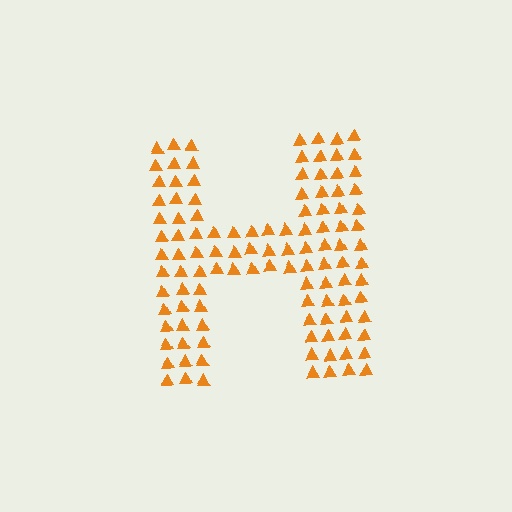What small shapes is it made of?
It is made of small triangles.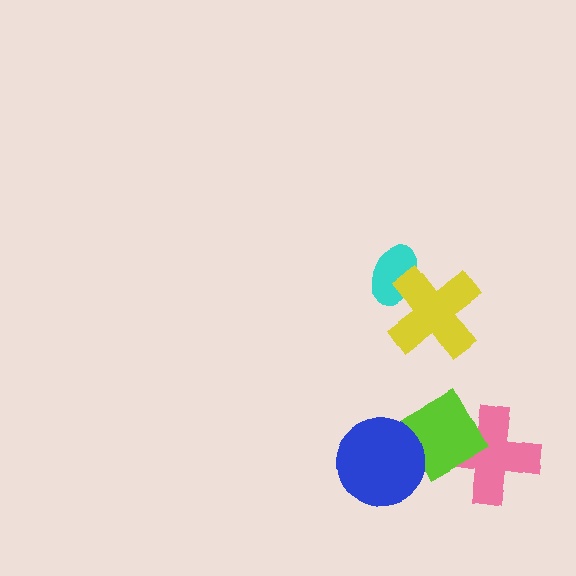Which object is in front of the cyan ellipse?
The yellow cross is in front of the cyan ellipse.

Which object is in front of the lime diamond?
The blue circle is in front of the lime diamond.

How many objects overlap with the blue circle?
1 object overlaps with the blue circle.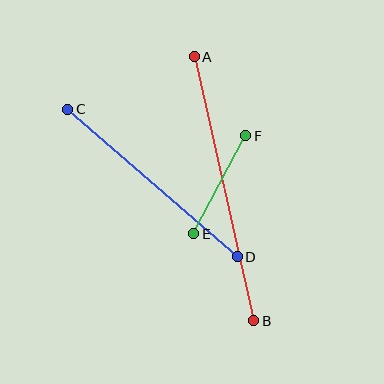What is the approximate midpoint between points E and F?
The midpoint is at approximately (220, 185) pixels.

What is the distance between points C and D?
The distance is approximately 225 pixels.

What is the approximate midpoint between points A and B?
The midpoint is at approximately (224, 189) pixels.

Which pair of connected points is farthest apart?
Points A and B are farthest apart.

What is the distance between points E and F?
The distance is approximately 111 pixels.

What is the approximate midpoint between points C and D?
The midpoint is at approximately (153, 183) pixels.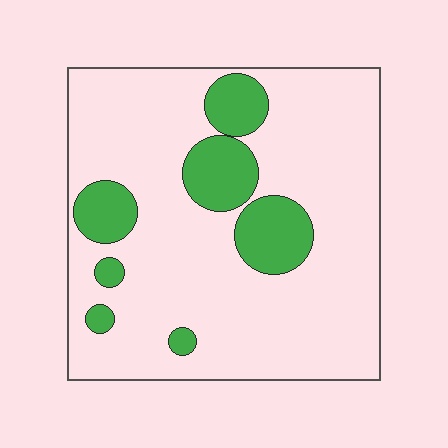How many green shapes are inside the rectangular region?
7.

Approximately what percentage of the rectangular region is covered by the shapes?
Approximately 20%.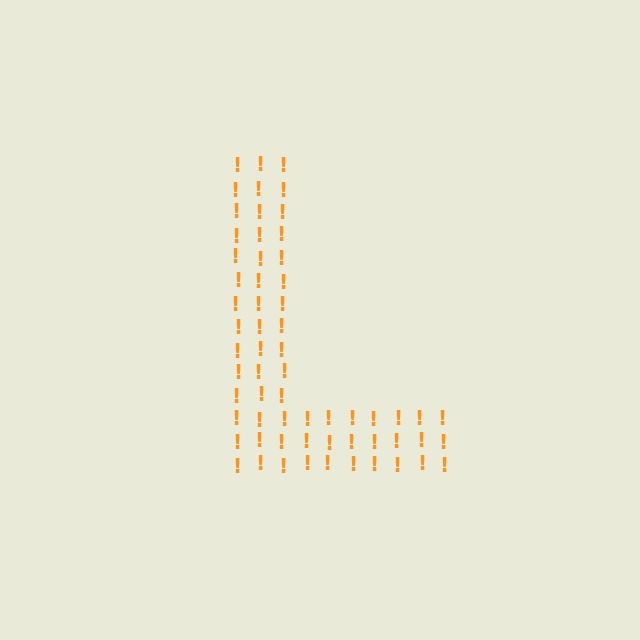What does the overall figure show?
The overall figure shows the letter L.